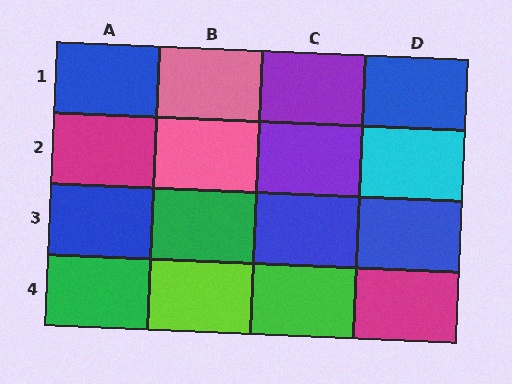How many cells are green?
3 cells are green.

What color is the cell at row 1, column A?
Blue.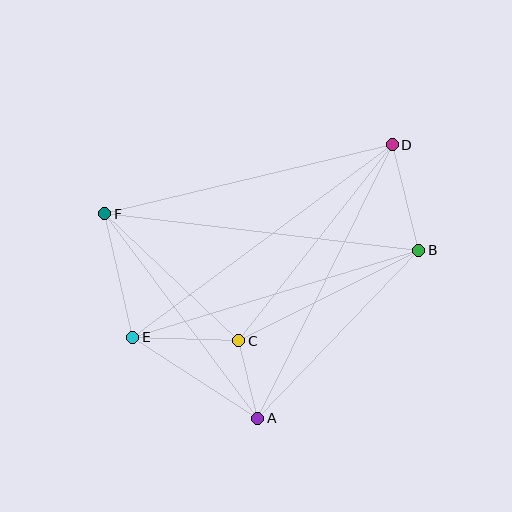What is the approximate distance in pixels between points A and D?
The distance between A and D is approximately 305 pixels.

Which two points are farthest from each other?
Points D and E are farthest from each other.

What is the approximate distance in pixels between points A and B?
The distance between A and B is approximately 233 pixels.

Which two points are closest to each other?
Points A and C are closest to each other.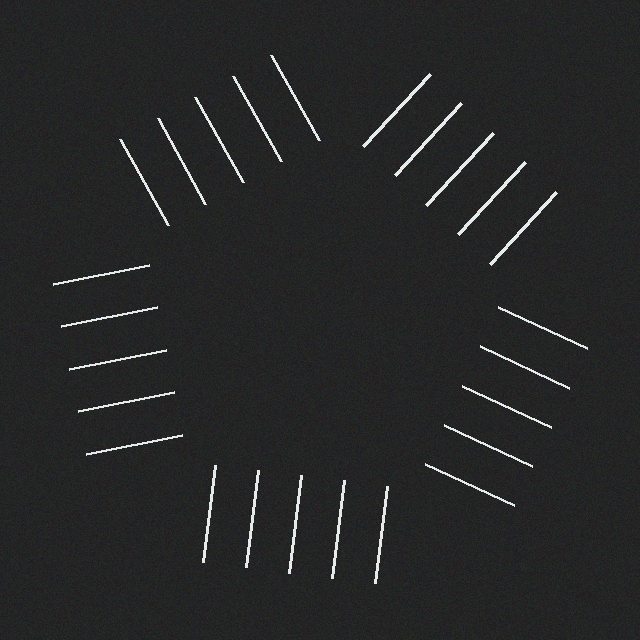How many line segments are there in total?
25 — 5 along each of the 5 edges.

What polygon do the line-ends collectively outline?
An illusory pentagon — the line segments terminate on its edges but no continuous stroke is drawn.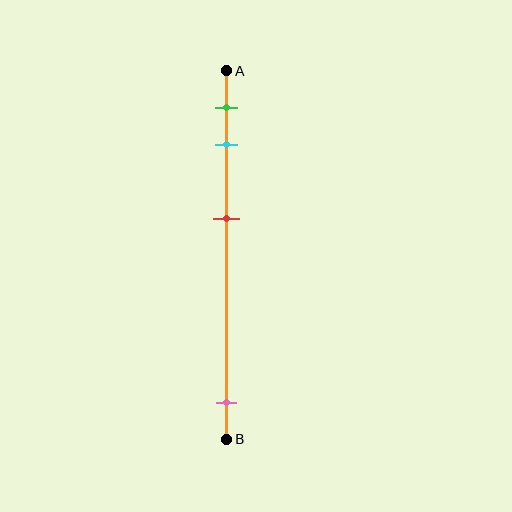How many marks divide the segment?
There are 4 marks dividing the segment.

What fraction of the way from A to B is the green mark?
The green mark is approximately 10% (0.1) of the way from A to B.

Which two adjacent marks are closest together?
The green and cyan marks are the closest adjacent pair.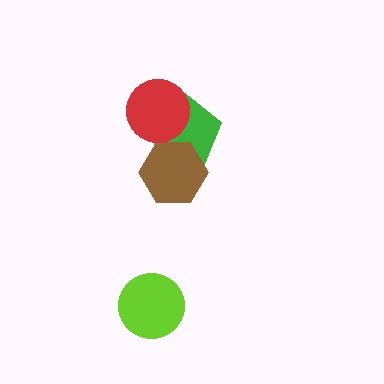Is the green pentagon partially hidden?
Yes, it is partially covered by another shape.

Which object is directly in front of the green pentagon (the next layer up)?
The brown hexagon is directly in front of the green pentagon.